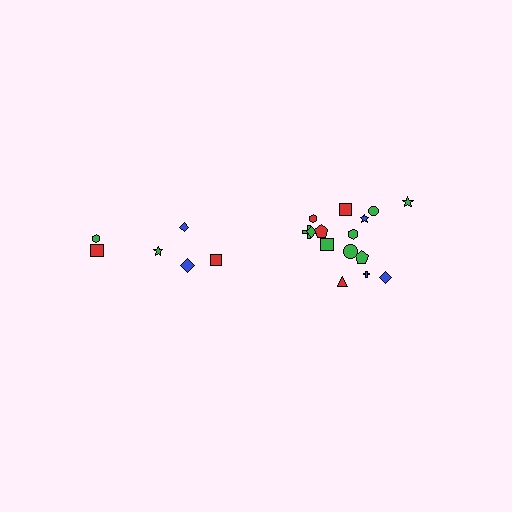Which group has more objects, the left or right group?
The right group.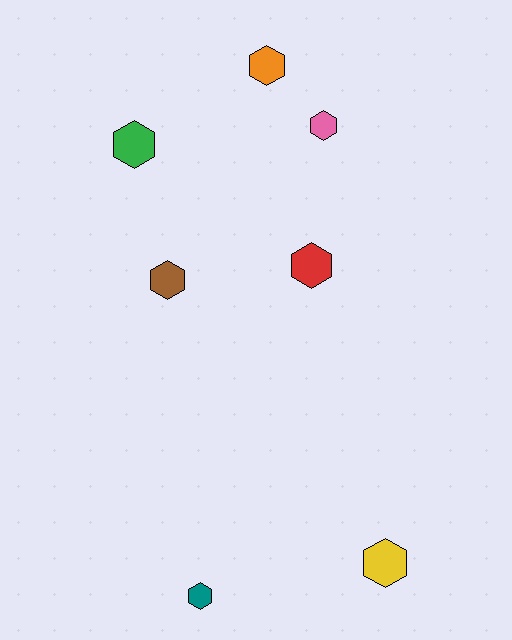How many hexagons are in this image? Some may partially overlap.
There are 7 hexagons.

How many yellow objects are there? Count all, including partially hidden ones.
There is 1 yellow object.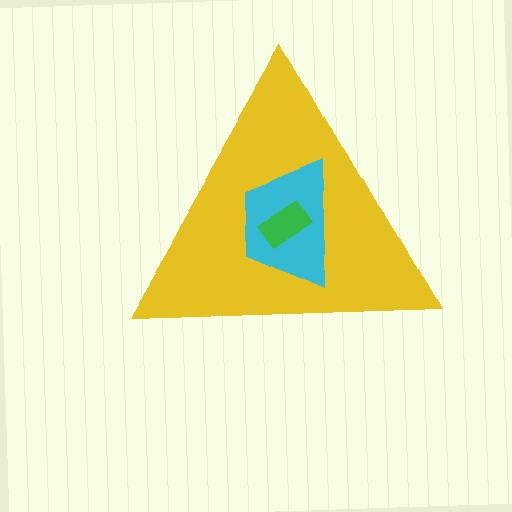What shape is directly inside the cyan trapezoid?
The green rectangle.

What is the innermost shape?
The green rectangle.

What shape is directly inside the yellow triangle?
The cyan trapezoid.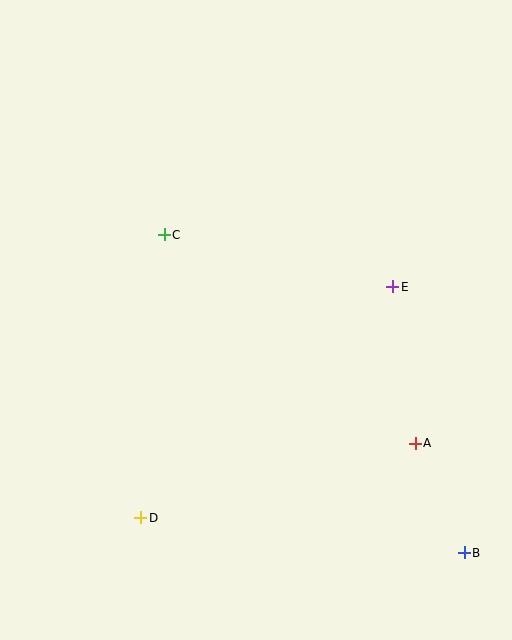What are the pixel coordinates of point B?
Point B is at (464, 553).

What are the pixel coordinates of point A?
Point A is at (415, 443).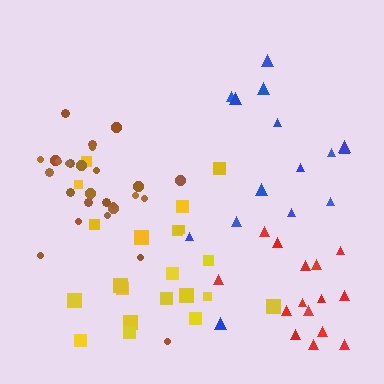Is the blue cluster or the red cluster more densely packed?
Red.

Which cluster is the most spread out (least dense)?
Blue.